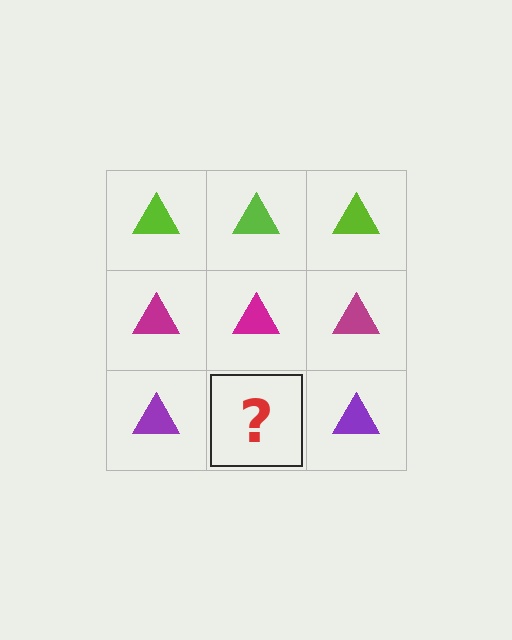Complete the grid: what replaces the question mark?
The question mark should be replaced with a purple triangle.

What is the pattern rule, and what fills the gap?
The rule is that each row has a consistent color. The gap should be filled with a purple triangle.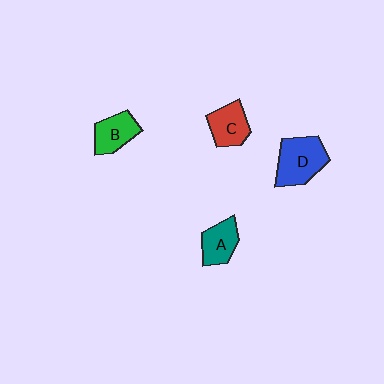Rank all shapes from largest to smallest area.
From largest to smallest: D (blue), C (red), B (green), A (teal).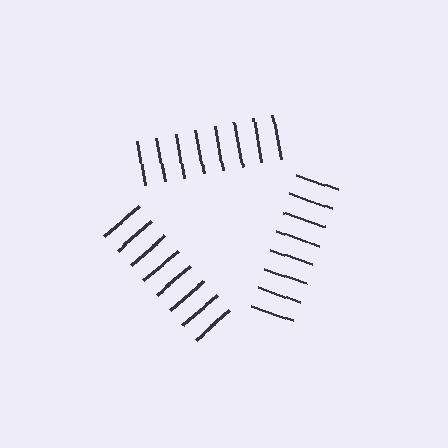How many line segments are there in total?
24 — 8 along each of the 3 edges.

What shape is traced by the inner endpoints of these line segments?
An illusory triangle — the line segments terminate on its edges but no continuous stroke is drawn.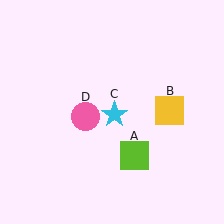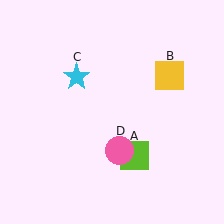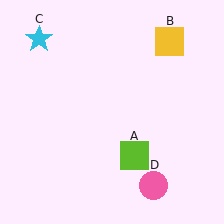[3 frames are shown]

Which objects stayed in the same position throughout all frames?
Lime square (object A) remained stationary.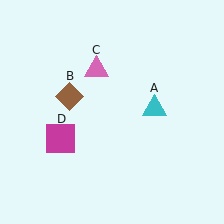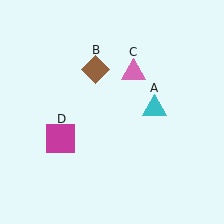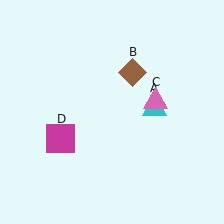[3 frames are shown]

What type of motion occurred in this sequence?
The brown diamond (object B), pink triangle (object C) rotated clockwise around the center of the scene.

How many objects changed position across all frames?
2 objects changed position: brown diamond (object B), pink triangle (object C).